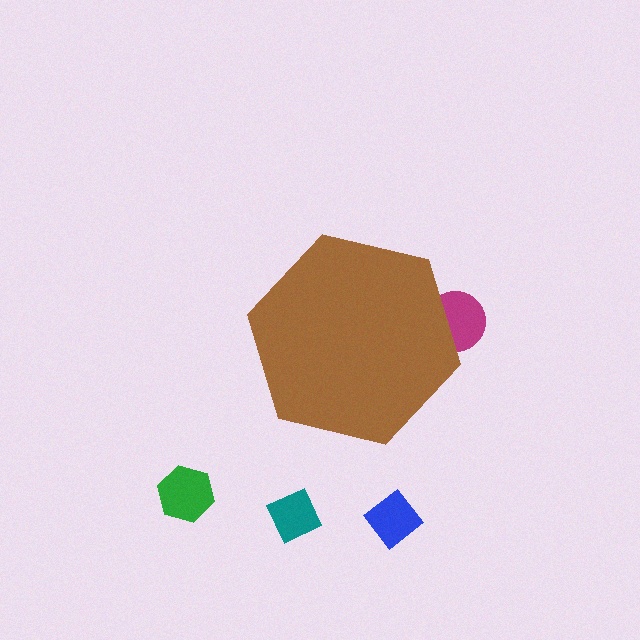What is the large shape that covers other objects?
A brown hexagon.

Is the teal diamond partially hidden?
No, the teal diamond is fully visible.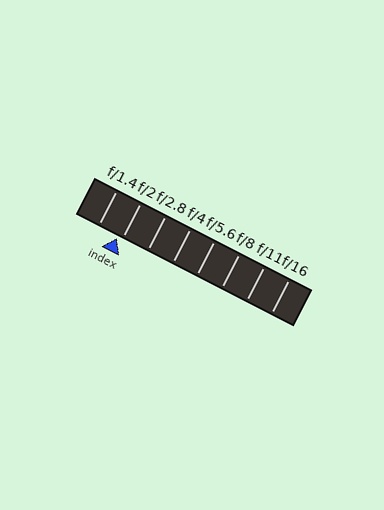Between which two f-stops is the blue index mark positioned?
The index mark is between f/1.4 and f/2.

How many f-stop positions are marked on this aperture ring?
There are 8 f-stop positions marked.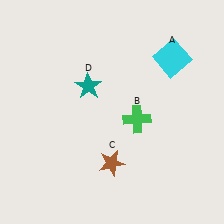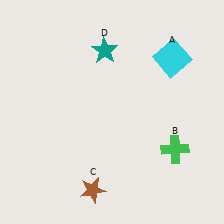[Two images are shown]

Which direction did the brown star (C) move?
The brown star (C) moved down.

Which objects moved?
The objects that moved are: the green cross (B), the brown star (C), the teal star (D).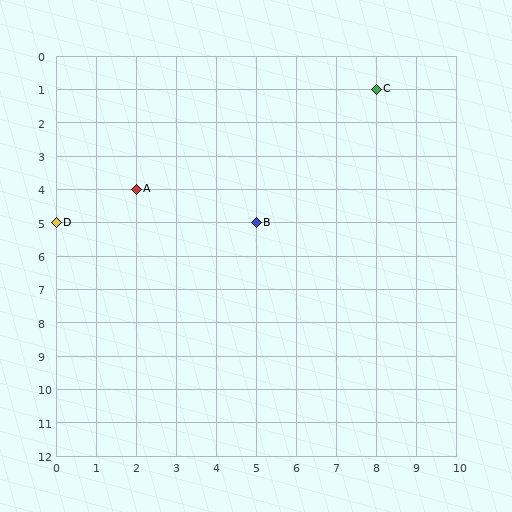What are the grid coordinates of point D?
Point D is at grid coordinates (0, 5).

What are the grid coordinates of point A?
Point A is at grid coordinates (2, 4).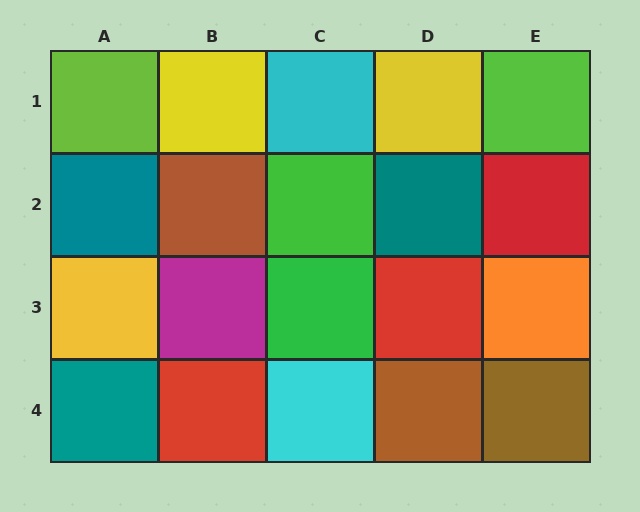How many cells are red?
3 cells are red.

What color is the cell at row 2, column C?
Green.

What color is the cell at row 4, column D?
Brown.